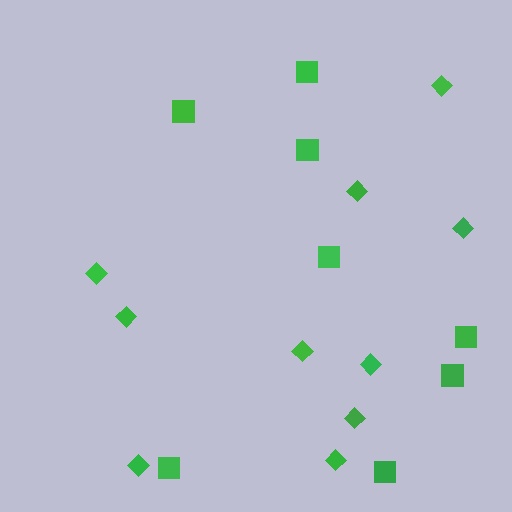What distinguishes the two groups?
There are 2 groups: one group of squares (8) and one group of diamonds (10).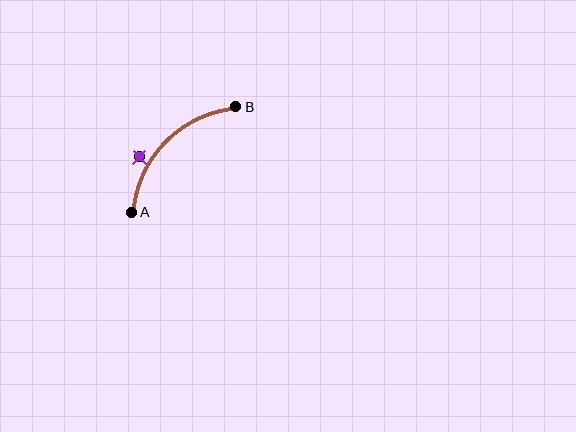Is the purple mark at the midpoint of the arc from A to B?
No — the purple mark does not lie on the arc at all. It sits slightly outside the curve.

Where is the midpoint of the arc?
The arc midpoint is the point on the curve farthest from the straight line joining A and B. It sits above and to the left of that line.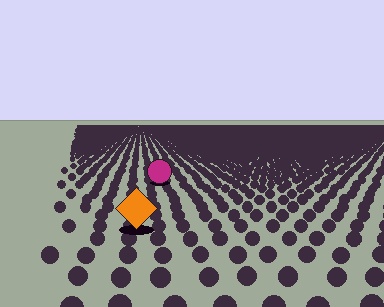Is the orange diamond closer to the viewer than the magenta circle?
Yes. The orange diamond is closer — you can tell from the texture gradient: the ground texture is coarser near it.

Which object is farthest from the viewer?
The magenta circle is farthest from the viewer. It appears smaller and the ground texture around it is denser.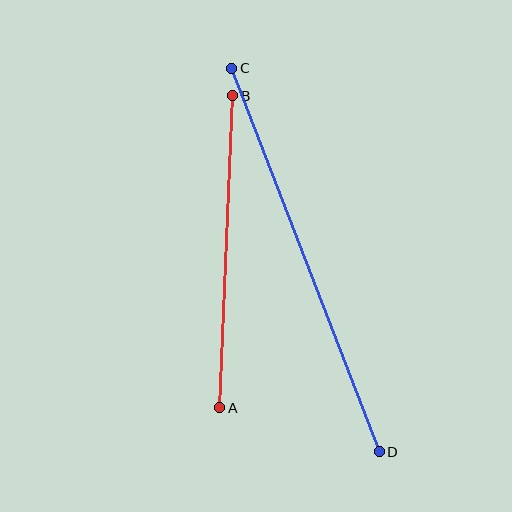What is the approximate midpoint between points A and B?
The midpoint is at approximately (226, 252) pixels.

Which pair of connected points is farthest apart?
Points C and D are farthest apart.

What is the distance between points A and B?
The distance is approximately 312 pixels.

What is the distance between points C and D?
The distance is approximately 411 pixels.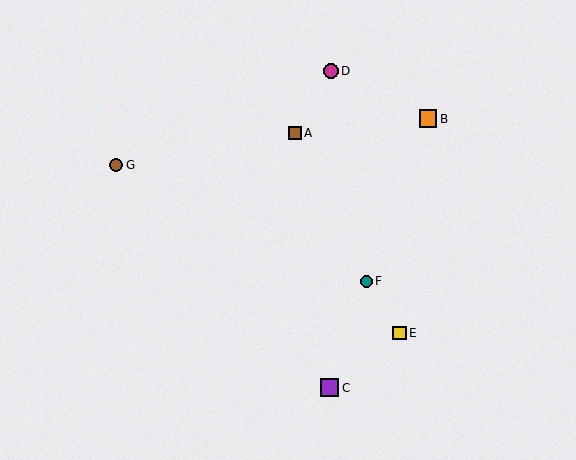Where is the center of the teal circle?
The center of the teal circle is at (366, 281).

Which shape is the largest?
The purple square (labeled C) is the largest.